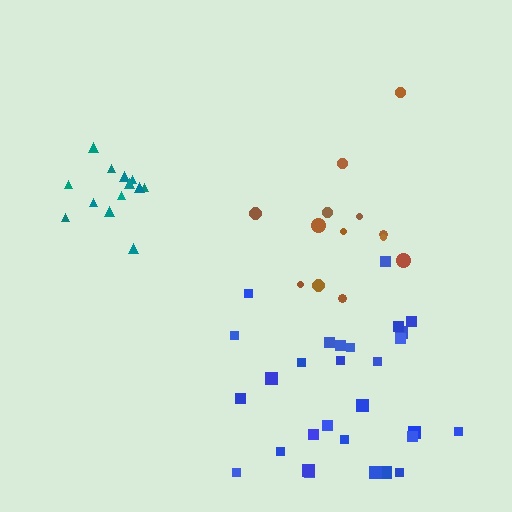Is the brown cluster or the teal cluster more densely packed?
Teal.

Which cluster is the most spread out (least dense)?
Blue.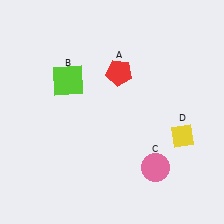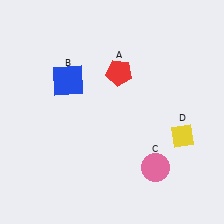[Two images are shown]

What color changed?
The square (B) changed from lime in Image 1 to blue in Image 2.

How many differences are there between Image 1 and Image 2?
There is 1 difference between the two images.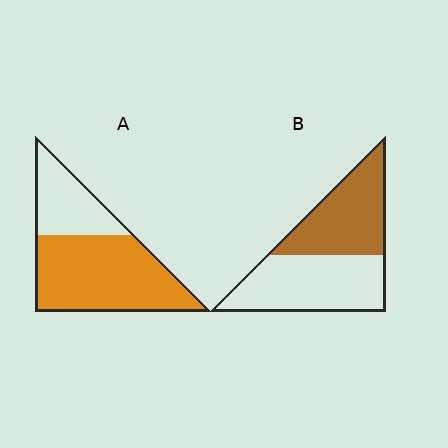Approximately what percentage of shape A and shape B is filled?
A is approximately 70% and B is approximately 45%.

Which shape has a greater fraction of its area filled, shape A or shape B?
Shape A.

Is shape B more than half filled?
No.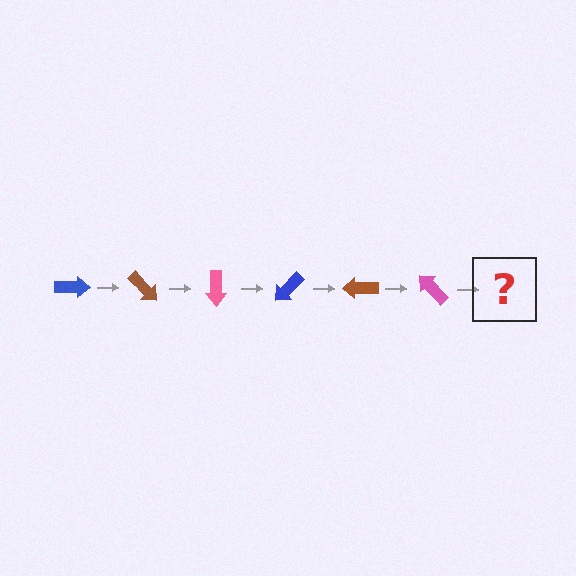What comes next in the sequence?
The next element should be a blue arrow, rotated 270 degrees from the start.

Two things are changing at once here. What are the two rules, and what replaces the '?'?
The two rules are that it rotates 45 degrees each step and the color cycles through blue, brown, and pink. The '?' should be a blue arrow, rotated 270 degrees from the start.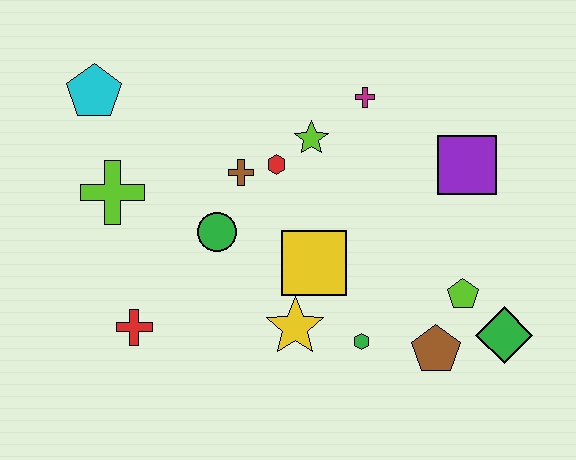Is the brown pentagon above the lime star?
No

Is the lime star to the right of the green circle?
Yes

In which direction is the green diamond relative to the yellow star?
The green diamond is to the right of the yellow star.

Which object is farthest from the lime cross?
The green diamond is farthest from the lime cross.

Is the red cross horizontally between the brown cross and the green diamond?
No